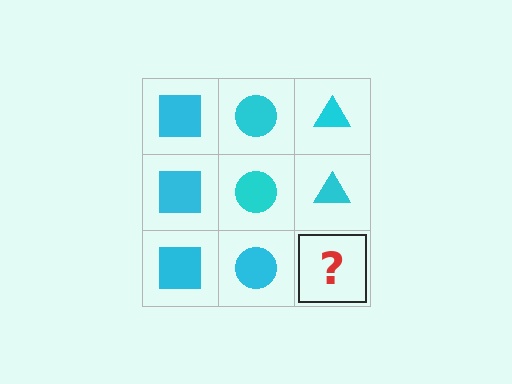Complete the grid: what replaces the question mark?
The question mark should be replaced with a cyan triangle.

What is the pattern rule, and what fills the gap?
The rule is that each column has a consistent shape. The gap should be filled with a cyan triangle.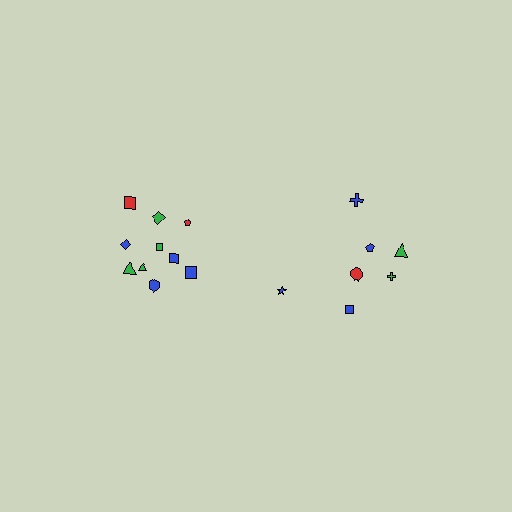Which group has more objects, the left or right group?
The left group.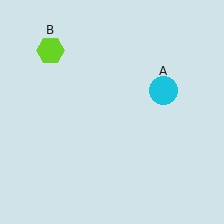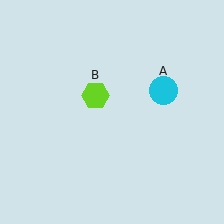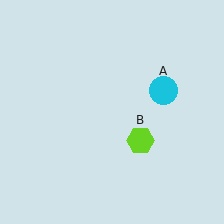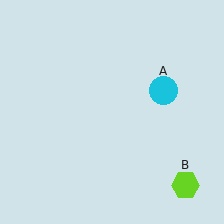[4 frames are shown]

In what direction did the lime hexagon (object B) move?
The lime hexagon (object B) moved down and to the right.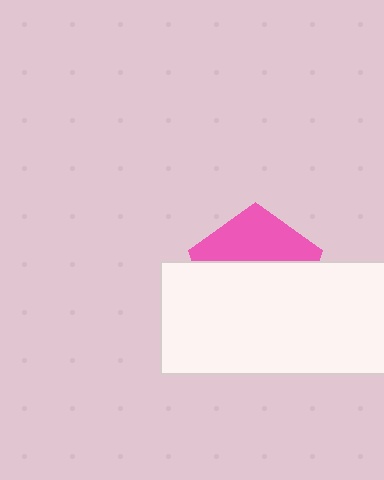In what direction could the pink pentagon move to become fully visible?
The pink pentagon could move up. That would shift it out from behind the white rectangle entirely.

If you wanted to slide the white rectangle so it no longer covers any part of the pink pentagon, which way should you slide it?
Slide it down — that is the most direct way to separate the two shapes.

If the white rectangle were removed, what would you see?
You would see the complete pink pentagon.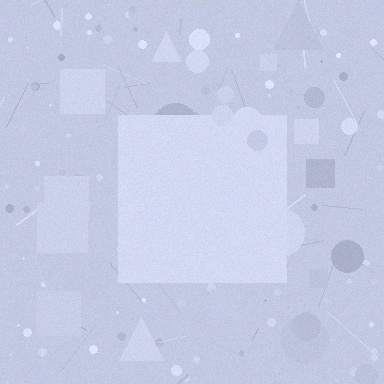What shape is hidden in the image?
A square is hidden in the image.